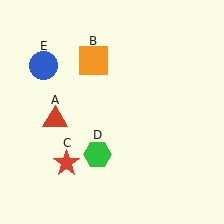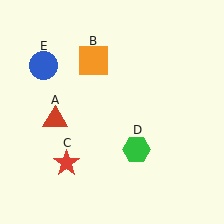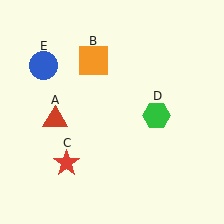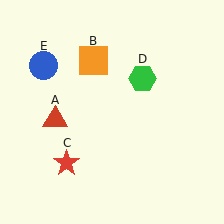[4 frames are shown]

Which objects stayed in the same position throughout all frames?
Red triangle (object A) and orange square (object B) and red star (object C) and blue circle (object E) remained stationary.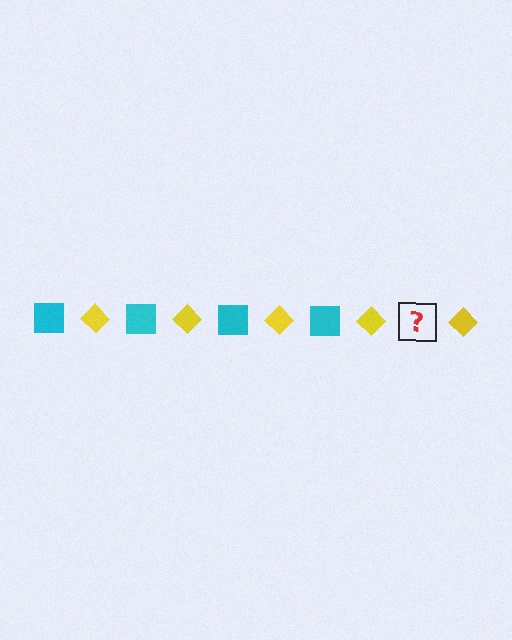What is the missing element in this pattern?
The missing element is a cyan square.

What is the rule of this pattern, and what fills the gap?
The rule is that the pattern alternates between cyan square and yellow diamond. The gap should be filled with a cyan square.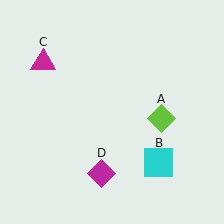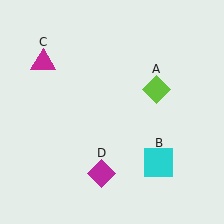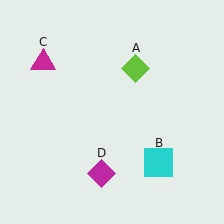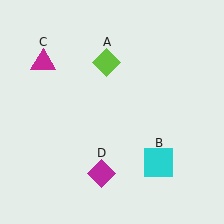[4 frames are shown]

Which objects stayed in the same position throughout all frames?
Cyan square (object B) and magenta triangle (object C) and magenta diamond (object D) remained stationary.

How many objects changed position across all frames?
1 object changed position: lime diamond (object A).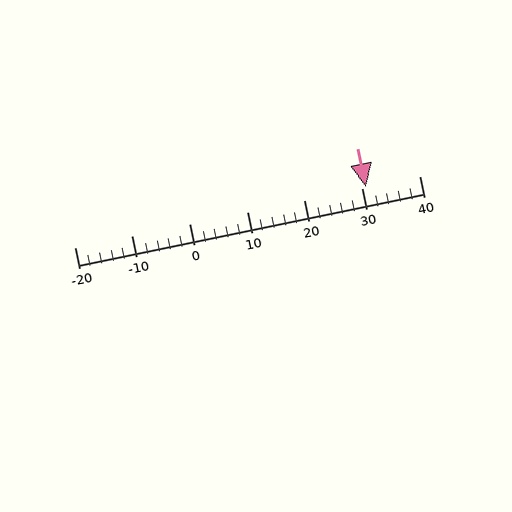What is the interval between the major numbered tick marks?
The major tick marks are spaced 10 units apart.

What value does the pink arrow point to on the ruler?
The pink arrow points to approximately 31.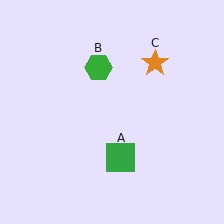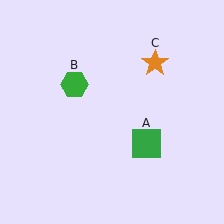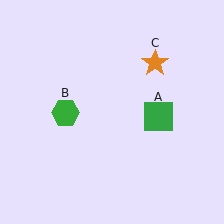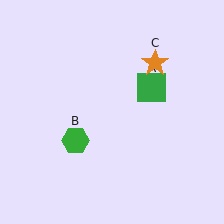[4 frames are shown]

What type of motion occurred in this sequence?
The green square (object A), green hexagon (object B) rotated counterclockwise around the center of the scene.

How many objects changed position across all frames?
2 objects changed position: green square (object A), green hexagon (object B).